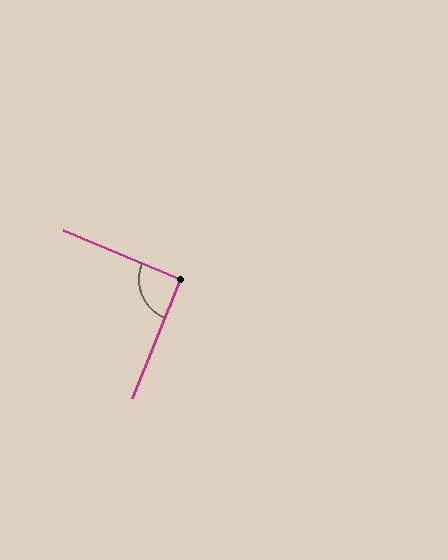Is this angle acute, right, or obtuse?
It is approximately a right angle.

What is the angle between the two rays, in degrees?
Approximately 91 degrees.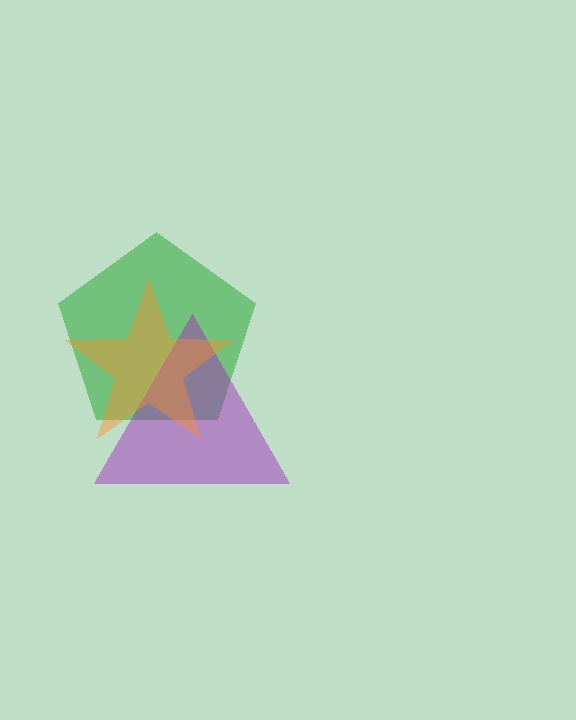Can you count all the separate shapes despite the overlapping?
Yes, there are 3 separate shapes.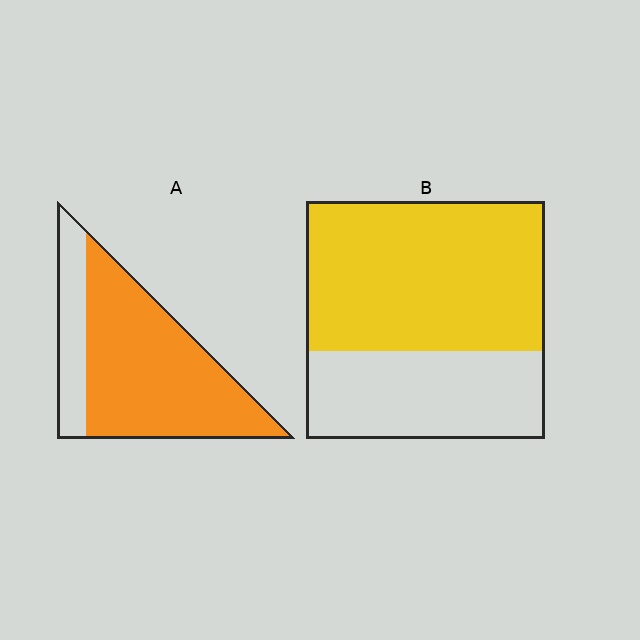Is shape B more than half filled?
Yes.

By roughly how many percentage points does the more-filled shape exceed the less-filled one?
By roughly 15 percentage points (A over B).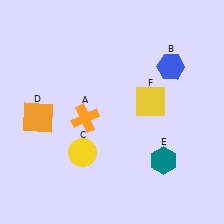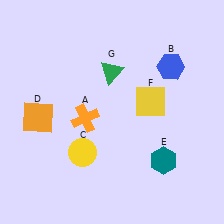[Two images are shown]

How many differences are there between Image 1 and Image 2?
There is 1 difference between the two images.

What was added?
A green triangle (G) was added in Image 2.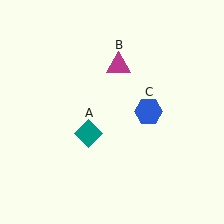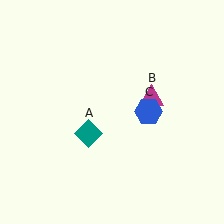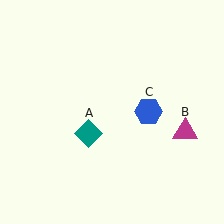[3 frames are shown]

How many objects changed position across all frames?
1 object changed position: magenta triangle (object B).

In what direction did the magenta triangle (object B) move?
The magenta triangle (object B) moved down and to the right.